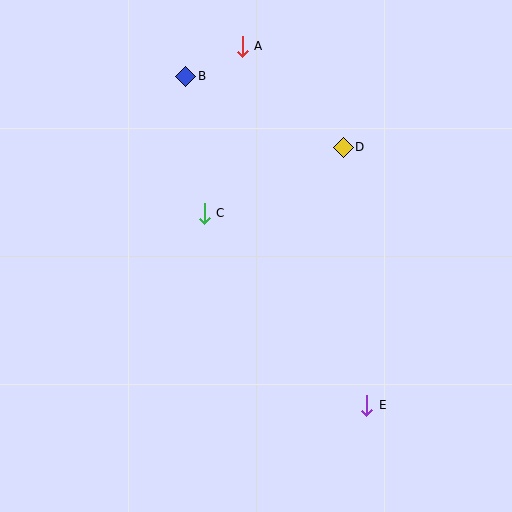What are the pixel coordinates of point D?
Point D is at (343, 147).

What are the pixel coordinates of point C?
Point C is at (204, 213).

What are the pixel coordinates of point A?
Point A is at (242, 46).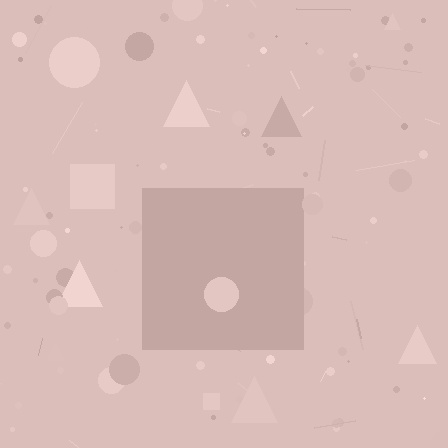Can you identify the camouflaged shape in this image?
The camouflaged shape is a square.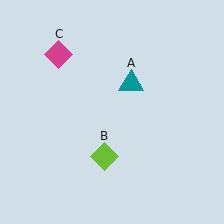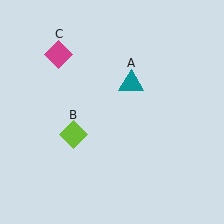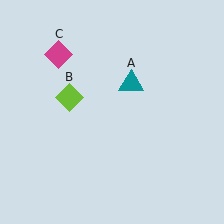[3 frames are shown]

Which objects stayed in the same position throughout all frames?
Teal triangle (object A) and magenta diamond (object C) remained stationary.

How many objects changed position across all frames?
1 object changed position: lime diamond (object B).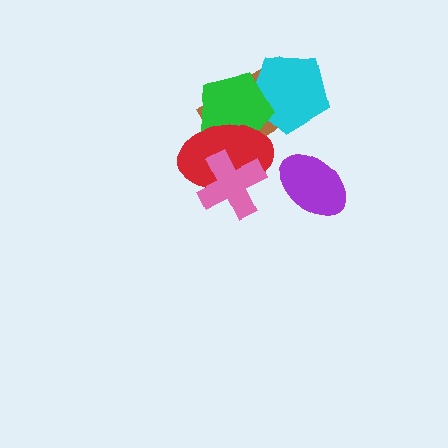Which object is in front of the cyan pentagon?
The green pentagon is in front of the cyan pentagon.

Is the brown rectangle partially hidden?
Yes, it is partially covered by another shape.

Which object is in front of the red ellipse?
The pink cross is in front of the red ellipse.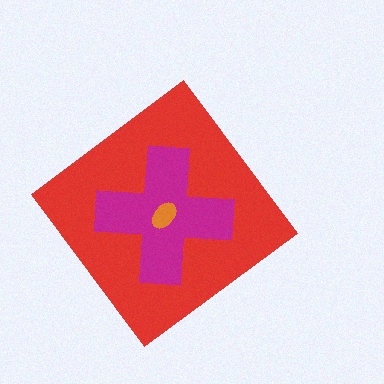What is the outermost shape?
The red diamond.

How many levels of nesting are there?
3.